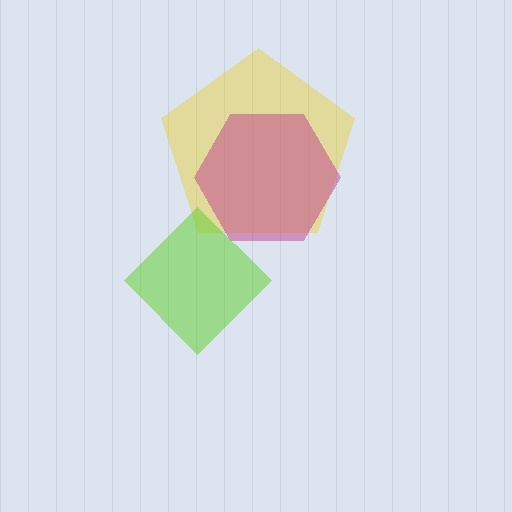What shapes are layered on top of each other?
The layered shapes are: a yellow pentagon, a magenta hexagon, a lime diamond.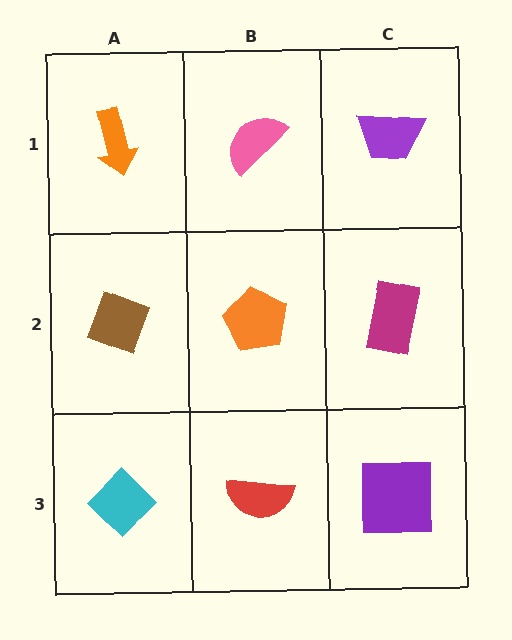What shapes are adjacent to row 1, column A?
A brown diamond (row 2, column A), a pink semicircle (row 1, column B).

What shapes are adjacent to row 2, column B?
A pink semicircle (row 1, column B), a red semicircle (row 3, column B), a brown diamond (row 2, column A), a magenta rectangle (row 2, column C).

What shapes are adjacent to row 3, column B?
An orange pentagon (row 2, column B), a cyan diamond (row 3, column A), a purple square (row 3, column C).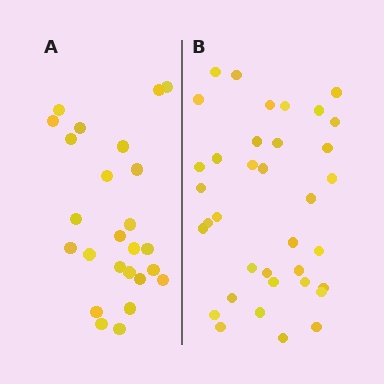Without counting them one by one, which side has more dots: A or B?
Region B (the right region) has more dots.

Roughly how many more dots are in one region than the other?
Region B has roughly 12 or so more dots than region A.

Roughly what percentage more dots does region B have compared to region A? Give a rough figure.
About 45% more.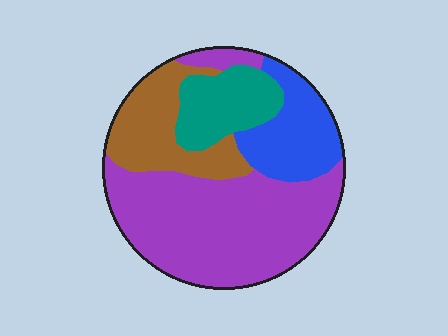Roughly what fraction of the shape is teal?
Teal covers about 15% of the shape.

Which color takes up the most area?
Purple, at roughly 50%.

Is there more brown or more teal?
Brown.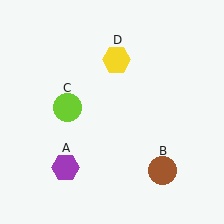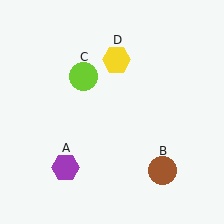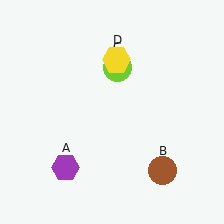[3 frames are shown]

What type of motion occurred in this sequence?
The lime circle (object C) rotated clockwise around the center of the scene.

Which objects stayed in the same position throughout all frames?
Purple hexagon (object A) and brown circle (object B) and yellow hexagon (object D) remained stationary.